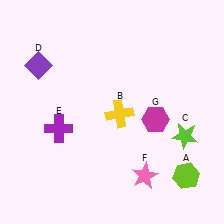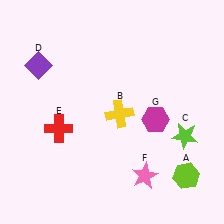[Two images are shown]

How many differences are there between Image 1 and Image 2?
There is 1 difference between the two images.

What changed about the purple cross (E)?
In Image 1, E is purple. In Image 2, it changed to red.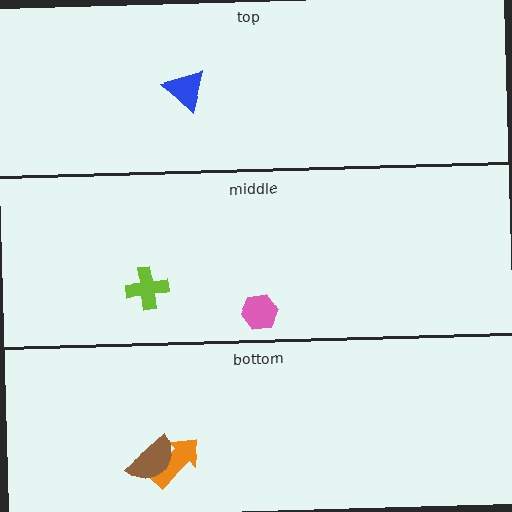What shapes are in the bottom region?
The orange arrow, the brown semicircle.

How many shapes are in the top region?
1.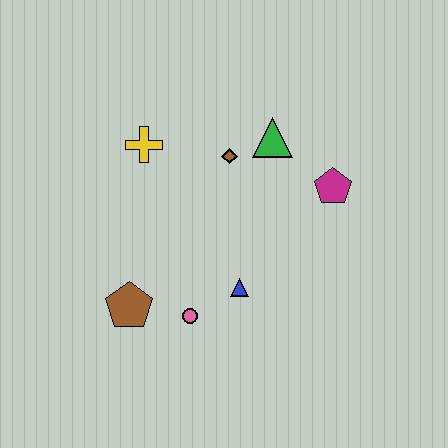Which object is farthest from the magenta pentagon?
The brown pentagon is farthest from the magenta pentagon.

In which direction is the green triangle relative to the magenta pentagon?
The green triangle is to the left of the magenta pentagon.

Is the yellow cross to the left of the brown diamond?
Yes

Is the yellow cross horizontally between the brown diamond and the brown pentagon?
Yes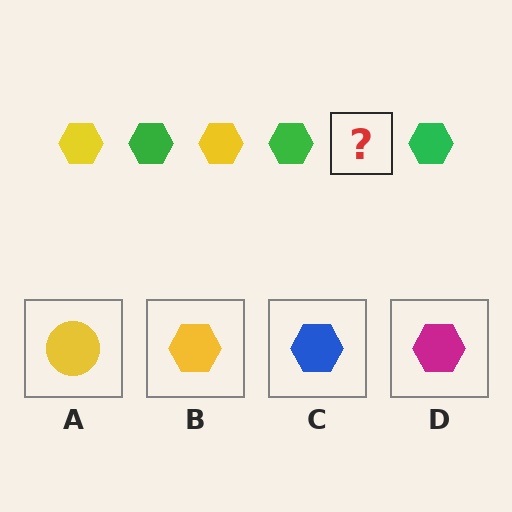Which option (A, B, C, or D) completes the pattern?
B.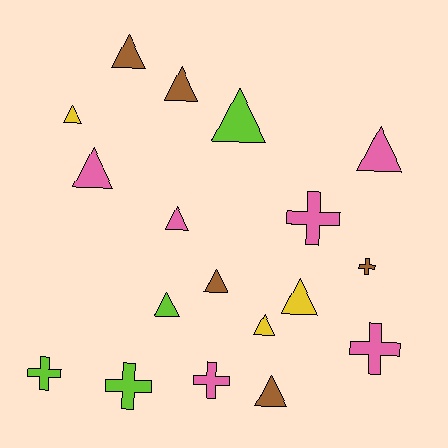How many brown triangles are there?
There are 4 brown triangles.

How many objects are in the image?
There are 18 objects.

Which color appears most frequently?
Pink, with 6 objects.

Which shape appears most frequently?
Triangle, with 12 objects.